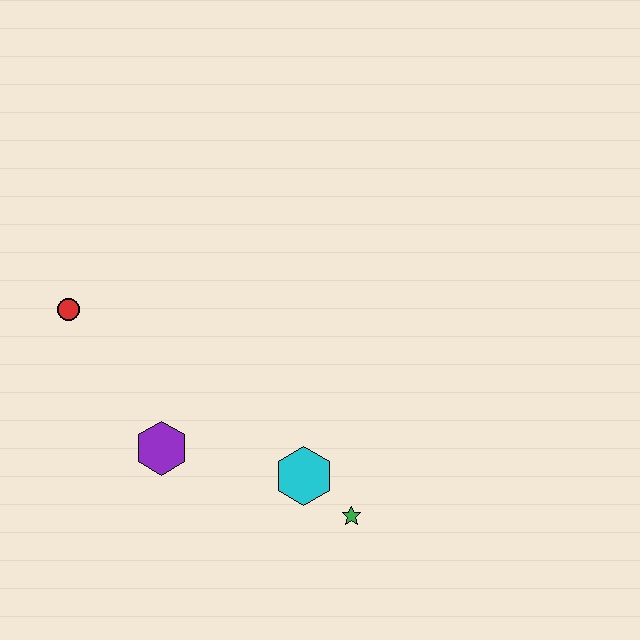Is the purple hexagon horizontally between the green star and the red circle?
Yes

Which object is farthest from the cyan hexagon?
The red circle is farthest from the cyan hexagon.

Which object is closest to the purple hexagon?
The cyan hexagon is closest to the purple hexagon.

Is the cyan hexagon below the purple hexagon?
Yes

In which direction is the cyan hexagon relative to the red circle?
The cyan hexagon is to the right of the red circle.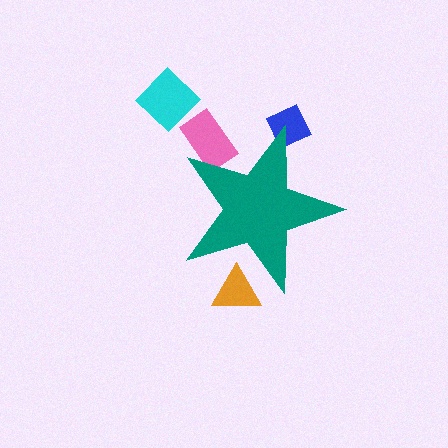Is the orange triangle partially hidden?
Yes, the orange triangle is partially hidden behind the teal star.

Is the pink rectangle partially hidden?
Yes, the pink rectangle is partially hidden behind the teal star.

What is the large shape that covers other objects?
A teal star.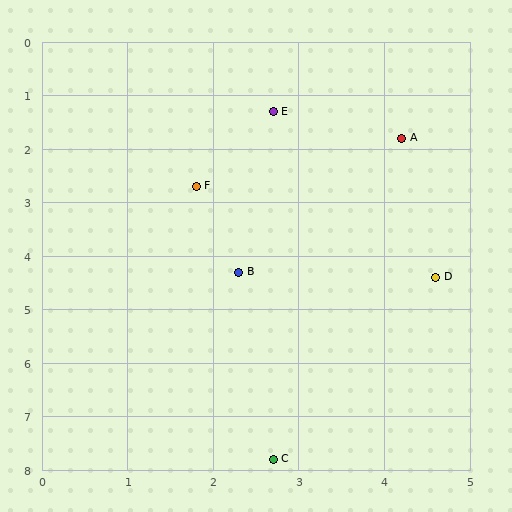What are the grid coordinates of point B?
Point B is at approximately (2.3, 4.3).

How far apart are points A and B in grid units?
Points A and B are about 3.1 grid units apart.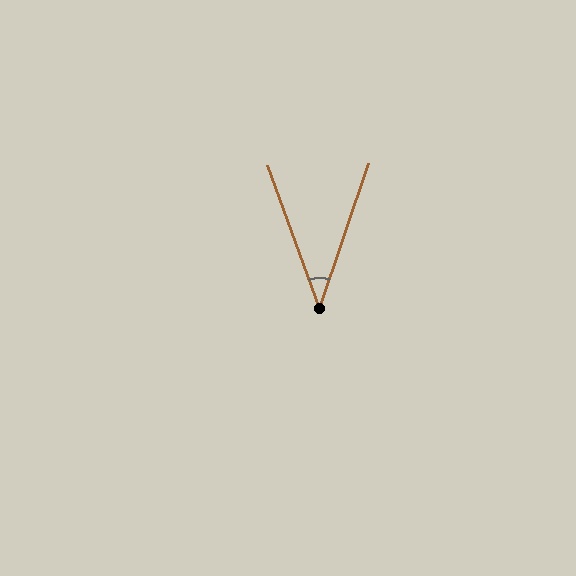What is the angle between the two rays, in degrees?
Approximately 39 degrees.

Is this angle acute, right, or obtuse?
It is acute.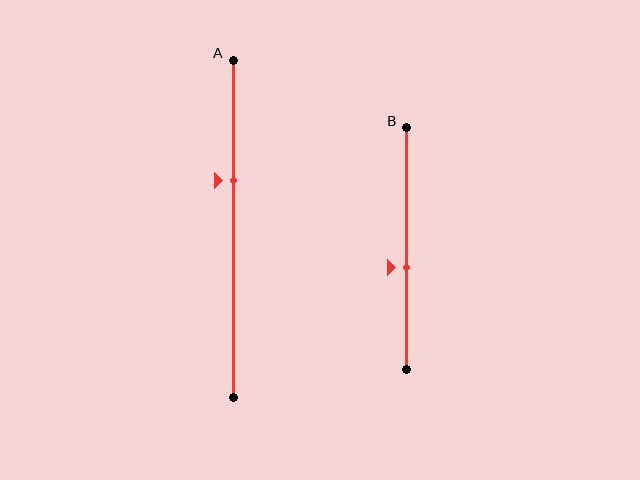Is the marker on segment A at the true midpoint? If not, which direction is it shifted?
No, the marker on segment A is shifted upward by about 14% of the segment length.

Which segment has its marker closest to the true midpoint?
Segment B has its marker closest to the true midpoint.